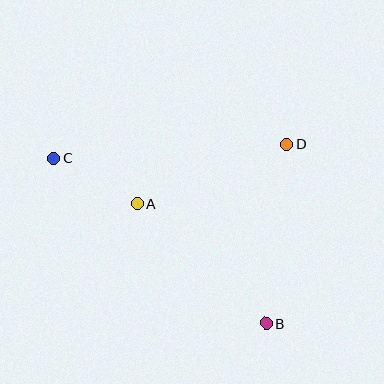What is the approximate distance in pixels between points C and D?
The distance between C and D is approximately 234 pixels.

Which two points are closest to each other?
Points A and C are closest to each other.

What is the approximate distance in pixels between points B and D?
The distance between B and D is approximately 180 pixels.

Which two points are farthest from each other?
Points B and C are farthest from each other.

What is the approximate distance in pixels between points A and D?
The distance between A and D is approximately 161 pixels.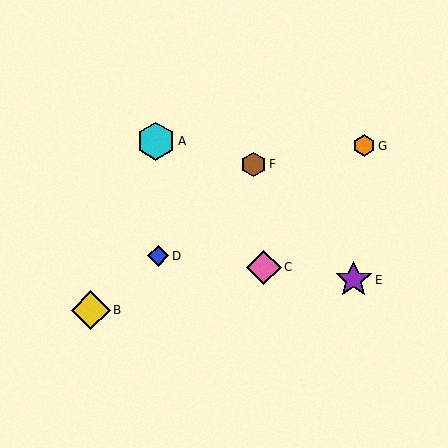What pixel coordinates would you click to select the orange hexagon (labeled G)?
Click at (364, 146) to select the orange hexagon G.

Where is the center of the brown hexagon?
The center of the brown hexagon is at (253, 164).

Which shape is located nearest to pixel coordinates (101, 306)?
The yellow diamond (labeled B) at (91, 310) is nearest to that location.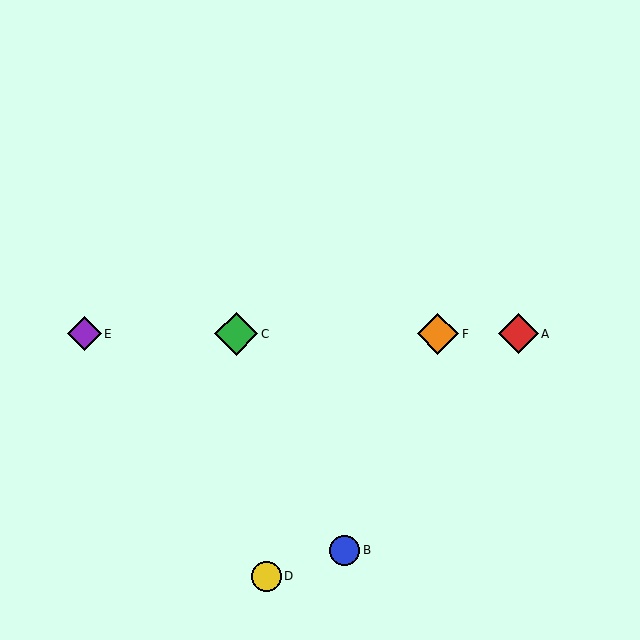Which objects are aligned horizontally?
Objects A, C, E, F are aligned horizontally.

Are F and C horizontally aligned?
Yes, both are at y≈334.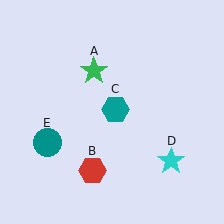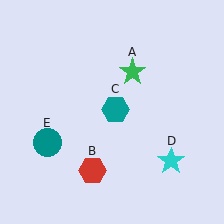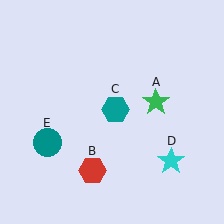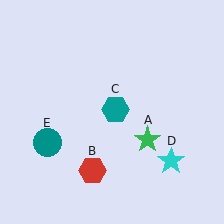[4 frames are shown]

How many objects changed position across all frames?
1 object changed position: green star (object A).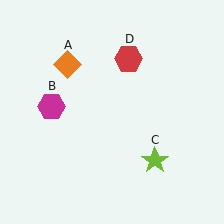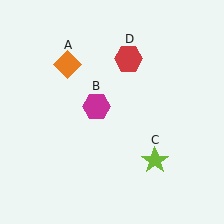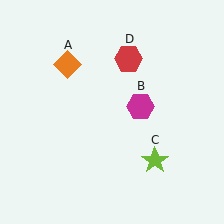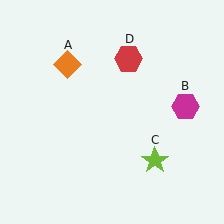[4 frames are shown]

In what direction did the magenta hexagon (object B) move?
The magenta hexagon (object B) moved right.